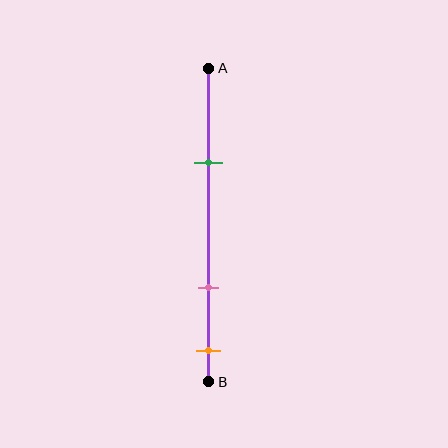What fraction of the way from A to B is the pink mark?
The pink mark is approximately 70% (0.7) of the way from A to B.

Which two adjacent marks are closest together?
The pink and orange marks are the closest adjacent pair.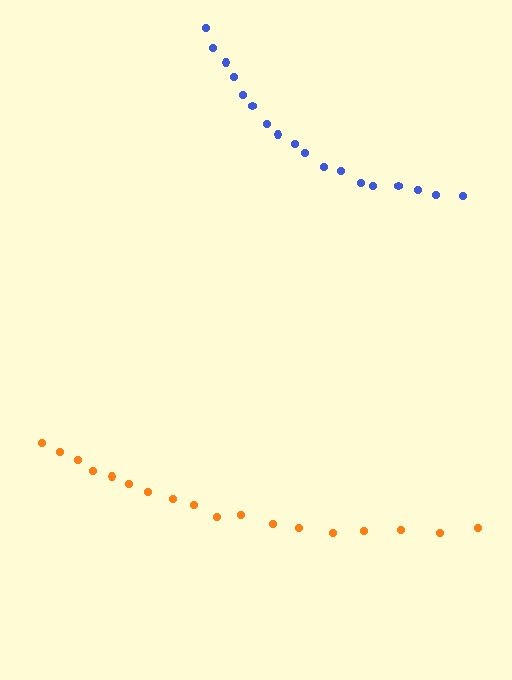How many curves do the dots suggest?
There are 2 distinct paths.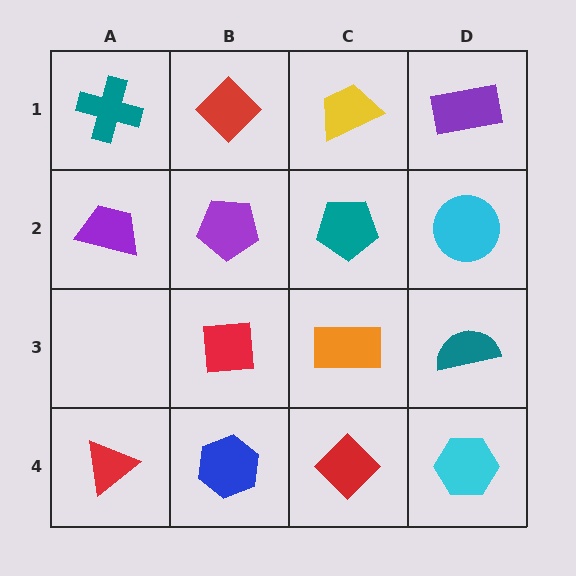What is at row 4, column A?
A red triangle.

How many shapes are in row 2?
4 shapes.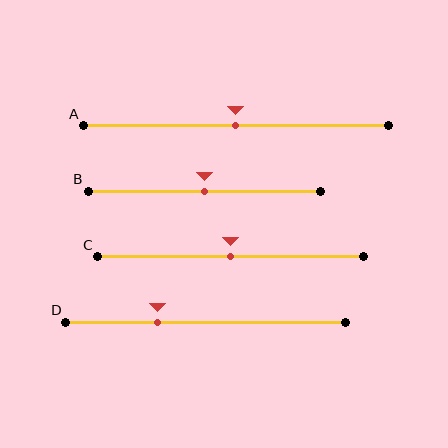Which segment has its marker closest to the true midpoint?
Segment A has its marker closest to the true midpoint.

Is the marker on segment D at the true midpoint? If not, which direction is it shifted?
No, the marker on segment D is shifted to the left by about 17% of the segment length.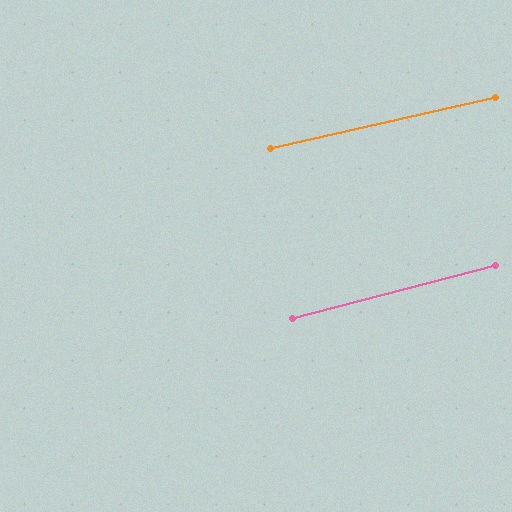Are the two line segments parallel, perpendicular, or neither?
Parallel — their directions differ by only 1.6°.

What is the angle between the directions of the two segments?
Approximately 2 degrees.